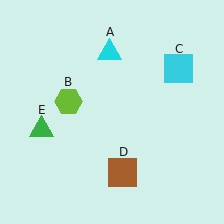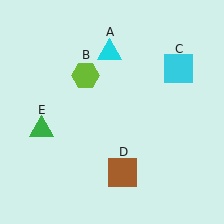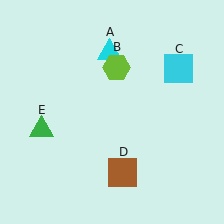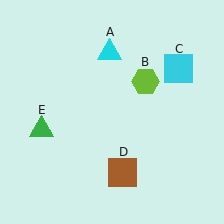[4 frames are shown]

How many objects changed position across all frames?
1 object changed position: lime hexagon (object B).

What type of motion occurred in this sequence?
The lime hexagon (object B) rotated clockwise around the center of the scene.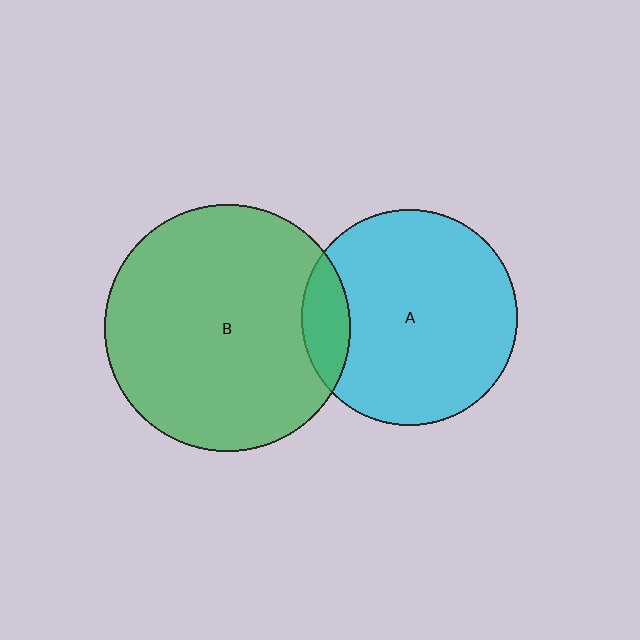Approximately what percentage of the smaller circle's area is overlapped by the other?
Approximately 15%.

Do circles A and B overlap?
Yes.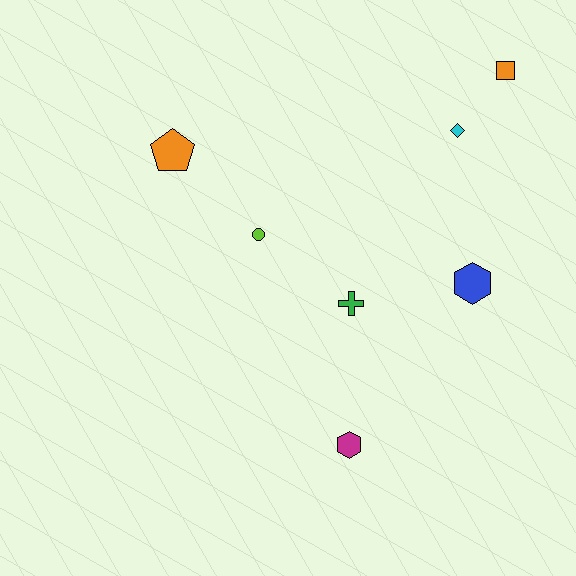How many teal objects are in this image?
There are no teal objects.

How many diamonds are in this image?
There is 1 diamond.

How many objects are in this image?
There are 7 objects.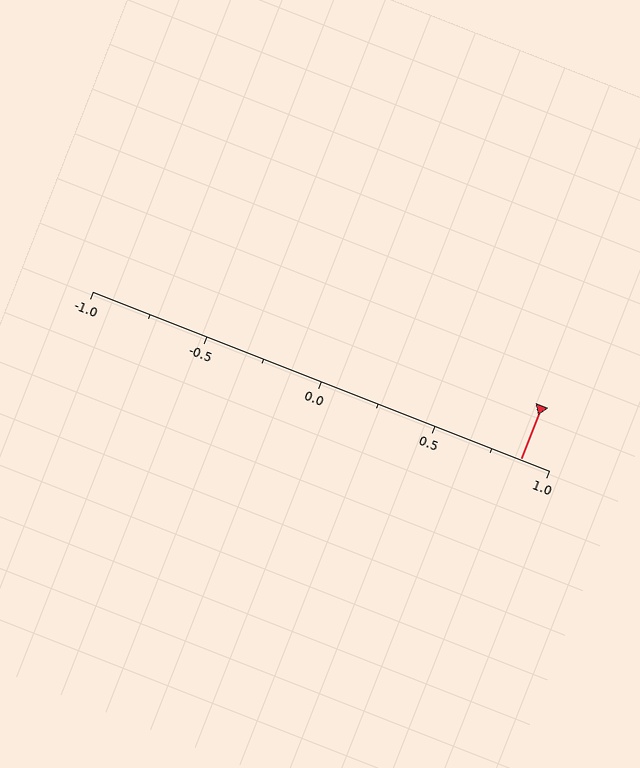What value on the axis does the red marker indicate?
The marker indicates approximately 0.88.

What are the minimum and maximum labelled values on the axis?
The axis runs from -1.0 to 1.0.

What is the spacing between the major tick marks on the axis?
The major ticks are spaced 0.5 apart.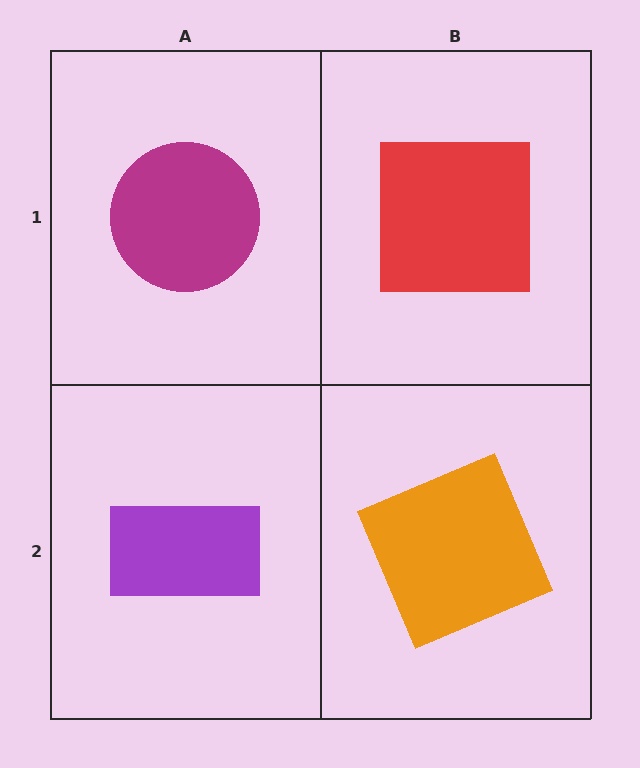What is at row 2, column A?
A purple rectangle.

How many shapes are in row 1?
2 shapes.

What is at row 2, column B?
An orange square.